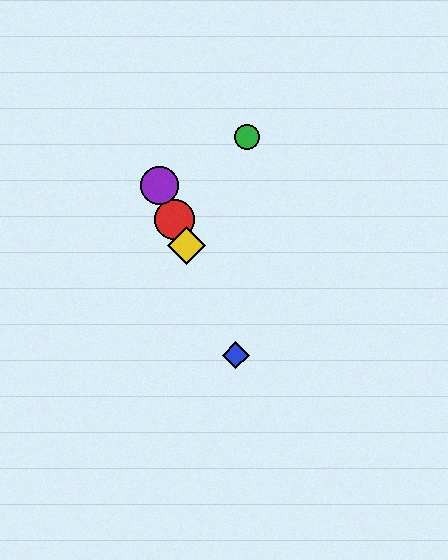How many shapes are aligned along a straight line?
4 shapes (the red circle, the blue diamond, the yellow diamond, the purple circle) are aligned along a straight line.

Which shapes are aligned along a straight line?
The red circle, the blue diamond, the yellow diamond, the purple circle are aligned along a straight line.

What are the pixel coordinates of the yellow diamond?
The yellow diamond is at (186, 246).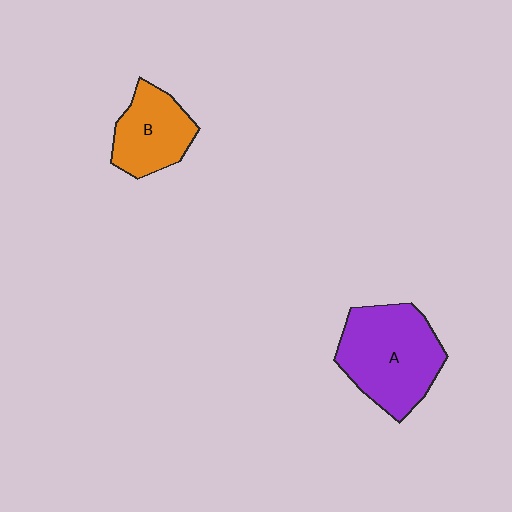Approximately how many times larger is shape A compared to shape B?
Approximately 1.6 times.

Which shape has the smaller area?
Shape B (orange).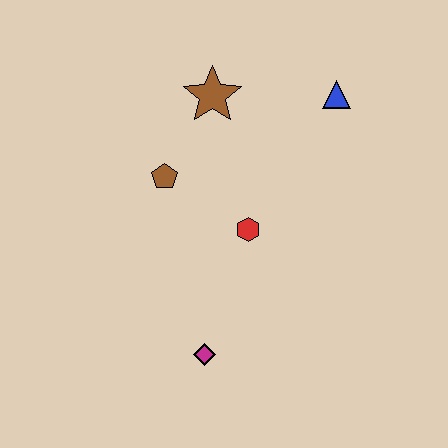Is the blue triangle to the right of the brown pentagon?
Yes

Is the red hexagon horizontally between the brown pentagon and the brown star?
No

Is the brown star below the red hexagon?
No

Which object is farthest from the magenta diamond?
The blue triangle is farthest from the magenta diamond.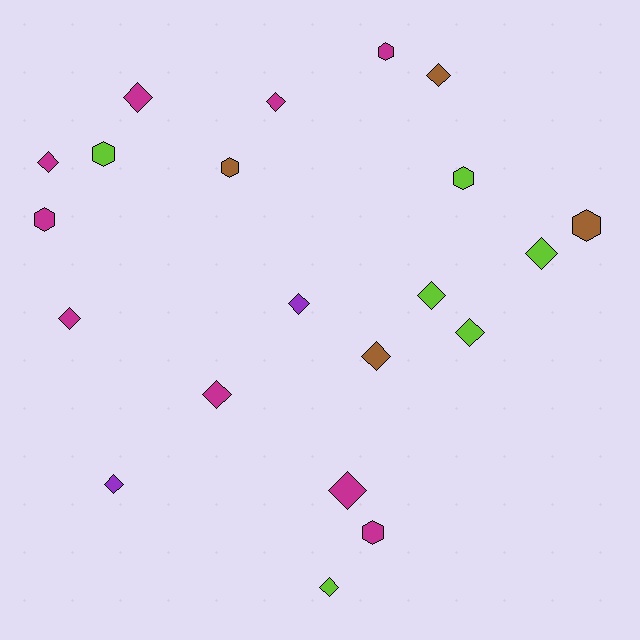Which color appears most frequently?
Magenta, with 9 objects.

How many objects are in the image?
There are 21 objects.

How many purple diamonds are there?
There are 2 purple diamonds.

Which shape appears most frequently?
Diamond, with 14 objects.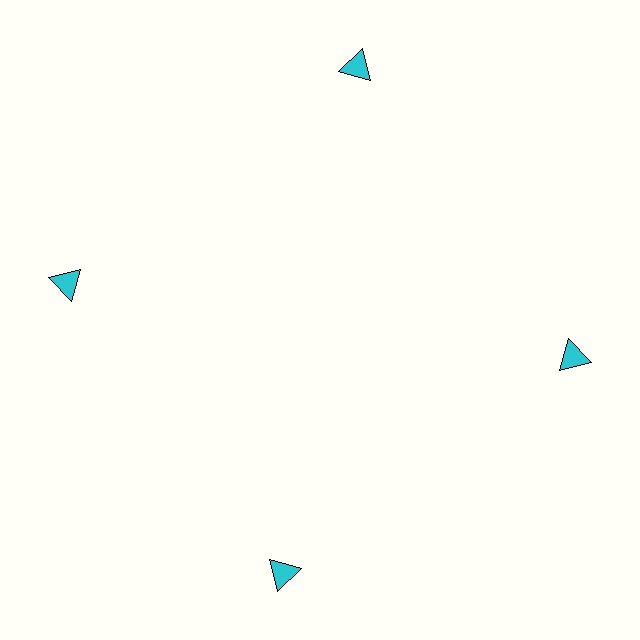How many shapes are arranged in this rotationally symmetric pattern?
There are 4 shapes, arranged in 4 groups of 1.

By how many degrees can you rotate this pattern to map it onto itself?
The pattern maps onto itself every 90 degrees of rotation.